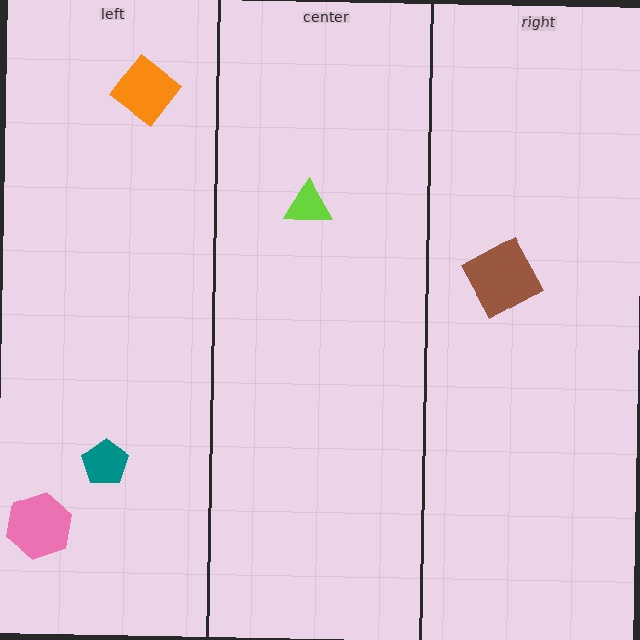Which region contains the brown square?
The right region.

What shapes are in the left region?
The pink hexagon, the teal pentagon, the orange diamond.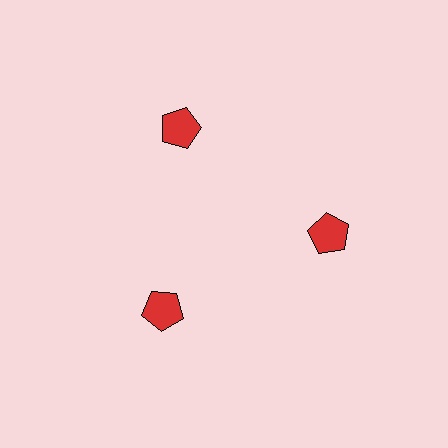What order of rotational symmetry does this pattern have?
This pattern has 3-fold rotational symmetry.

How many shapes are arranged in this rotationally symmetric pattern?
There are 3 shapes, arranged in 3 groups of 1.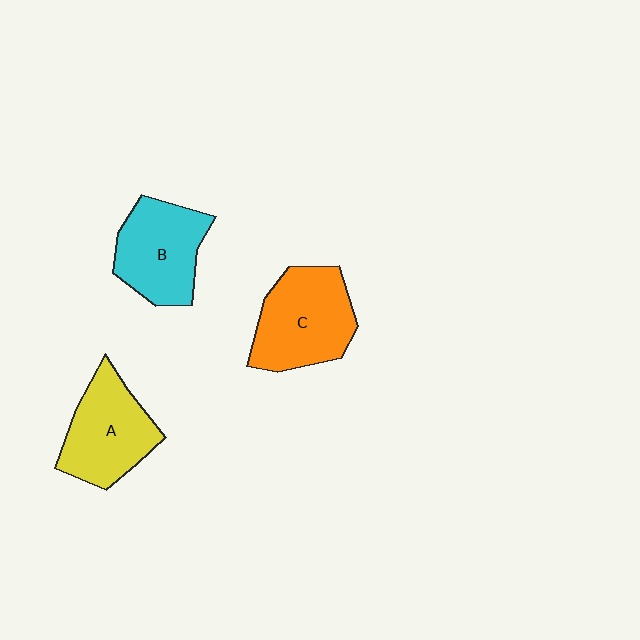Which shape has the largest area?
Shape C (orange).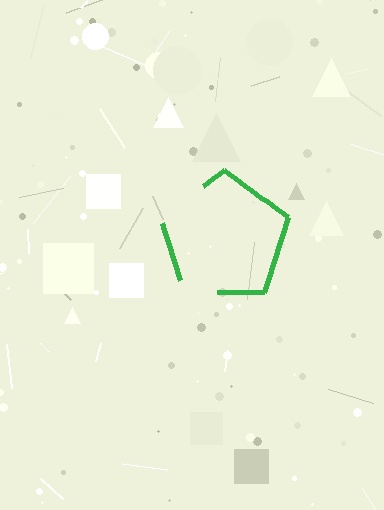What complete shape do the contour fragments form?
The contour fragments form a pentagon.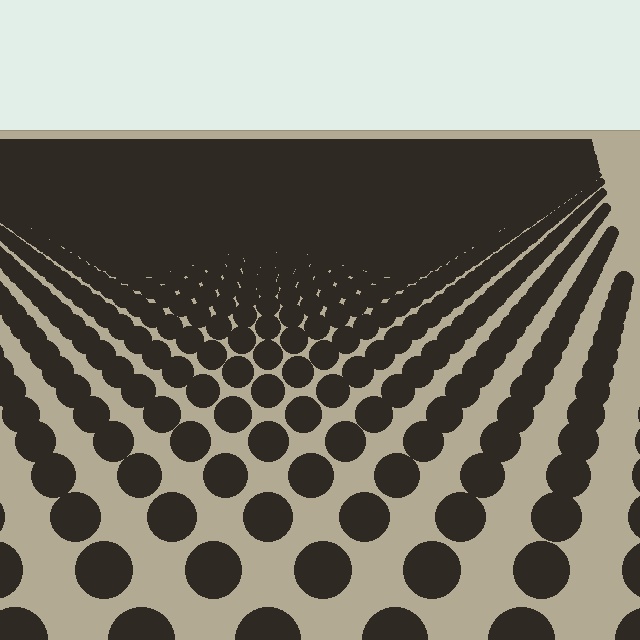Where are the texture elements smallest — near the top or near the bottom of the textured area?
Near the top.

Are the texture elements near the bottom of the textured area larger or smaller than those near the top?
Larger. Near the bottom, elements are closer to the viewer and appear at a bigger on-screen size.